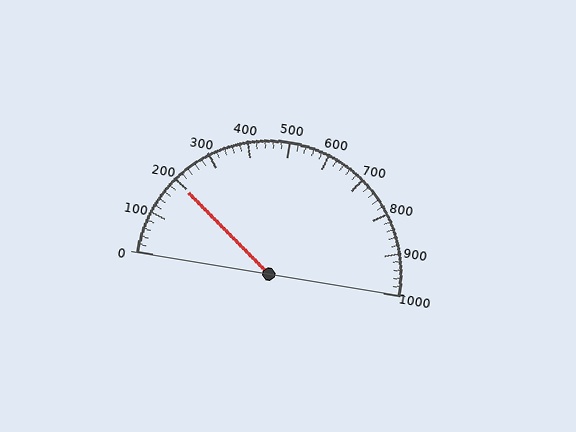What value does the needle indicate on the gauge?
The needle indicates approximately 200.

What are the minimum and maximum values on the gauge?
The gauge ranges from 0 to 1000.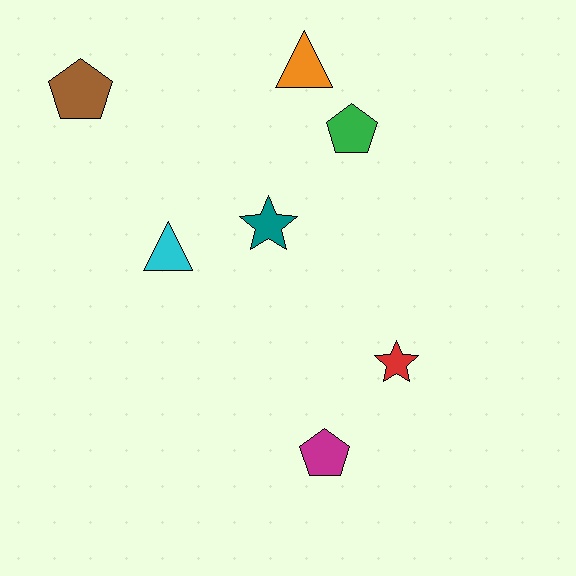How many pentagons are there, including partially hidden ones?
There are 3 pentagons.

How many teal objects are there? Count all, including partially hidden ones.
There is 1 teal object.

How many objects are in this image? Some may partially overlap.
There are 7 objects.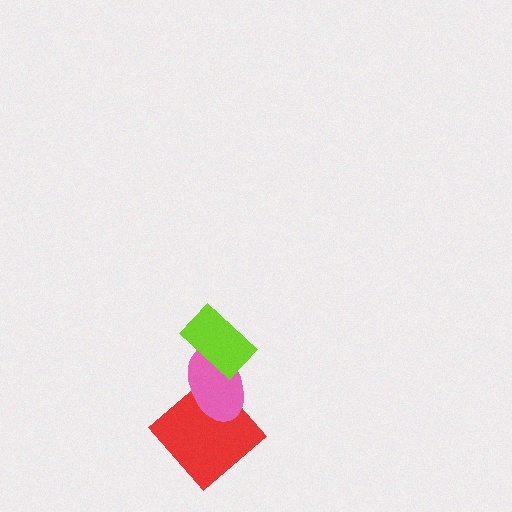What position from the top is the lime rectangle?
The lime rectangle is 1st from the top.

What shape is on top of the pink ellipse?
The lime rectangle is on top of the pink ellipse.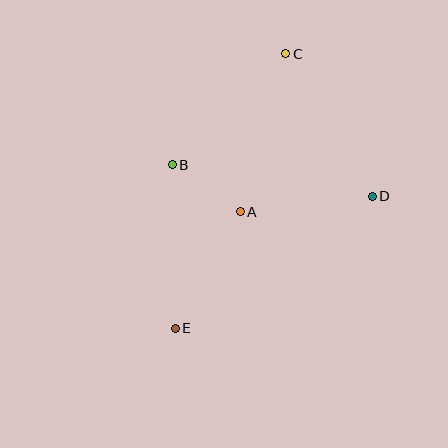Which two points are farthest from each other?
Points C and E are farthest from each other.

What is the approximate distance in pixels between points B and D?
The distance between B and D is approximately 202 pixels.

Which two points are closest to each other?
Points A and B are closest to each other.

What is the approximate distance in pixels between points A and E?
The distance between A and E is approximately 134 pixels.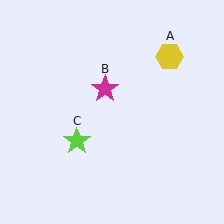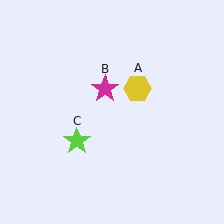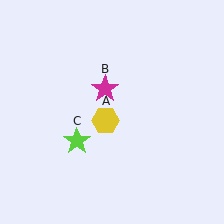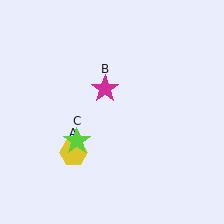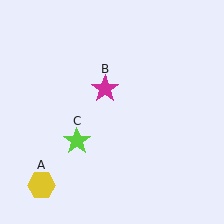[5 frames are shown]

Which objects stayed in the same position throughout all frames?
Magenta star (object B) and lime star (object C) remained stationary.